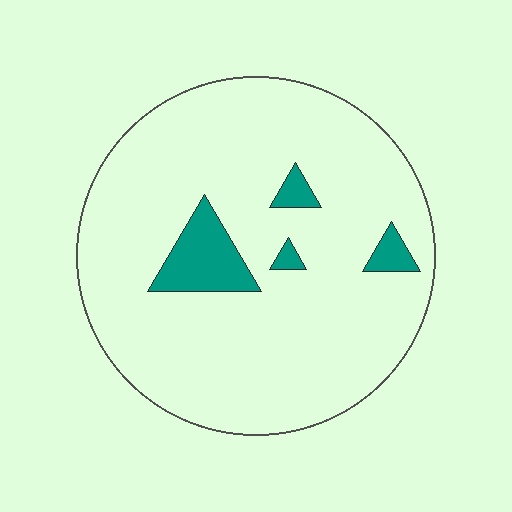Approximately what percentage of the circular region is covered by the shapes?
Approximately 10%.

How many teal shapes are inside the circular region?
4.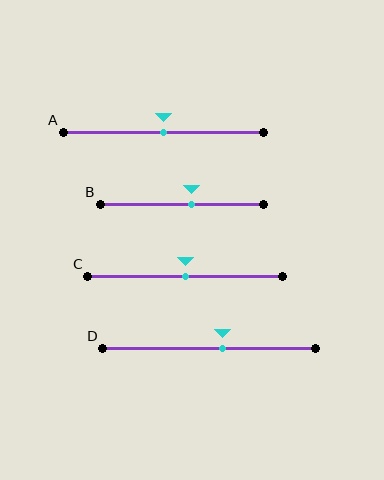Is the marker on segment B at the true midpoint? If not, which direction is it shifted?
No, the marker on segment B is shifted to the right by about 6% of the segment length.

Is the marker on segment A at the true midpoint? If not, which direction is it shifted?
Yes, the marker on segment A is at the true midpoint.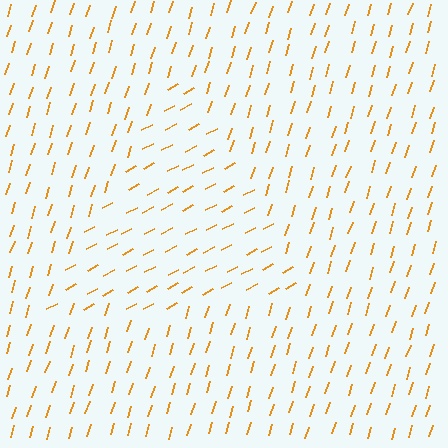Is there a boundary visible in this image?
Yes, there is a texture boundary formed by a change in line orientation.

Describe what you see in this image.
The image is filled with small orange line segments. A triangle region in the image has lines oriented differently from the surrounding lines, creating a visible texture boundary.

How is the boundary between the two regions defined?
The boundary is defined purely by a change in line orientation (approximately 45 degrees difference). All lines are the same color and thickness.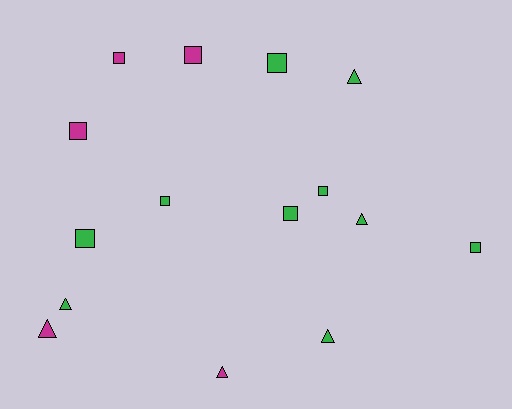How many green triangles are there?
There are 4 green triangles.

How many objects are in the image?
There are 15 objects.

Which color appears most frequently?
Green, with 10 objects.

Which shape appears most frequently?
Square, with 9 objects.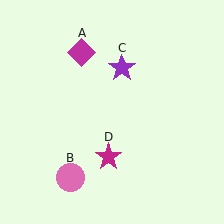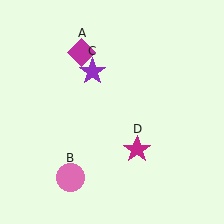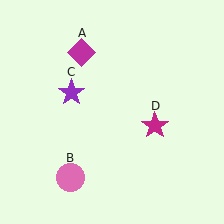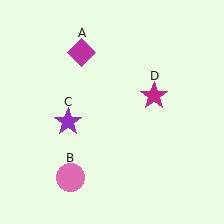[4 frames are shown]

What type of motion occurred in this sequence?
The purple star (object C), magenta star (object D) rotated counterclockwise around the center of the scene.